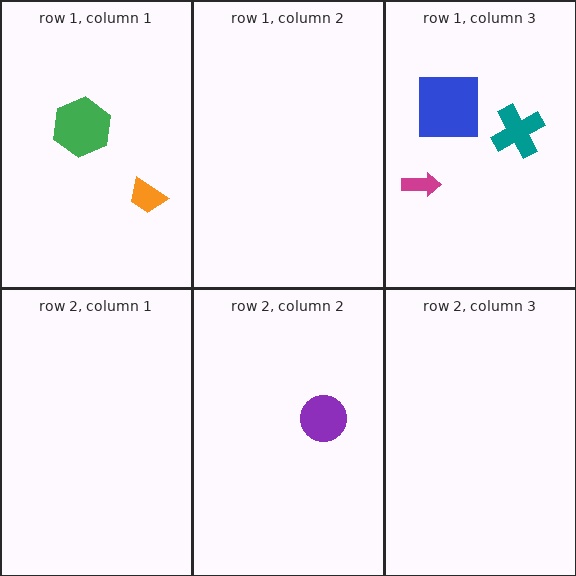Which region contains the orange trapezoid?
The row 1, column 1 region.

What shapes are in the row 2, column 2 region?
The purple circle.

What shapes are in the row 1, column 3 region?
The blue square, the teal cross, the magenta arrow.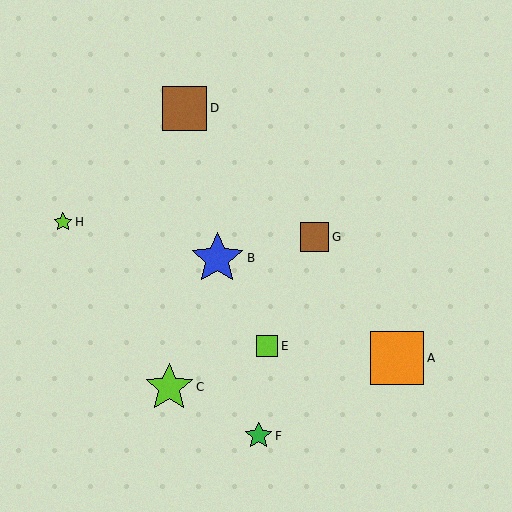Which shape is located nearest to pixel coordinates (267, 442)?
The green star (labeled F) at (258, 436) is nearest to that location.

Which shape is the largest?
The orange square (labeled A) is the largest.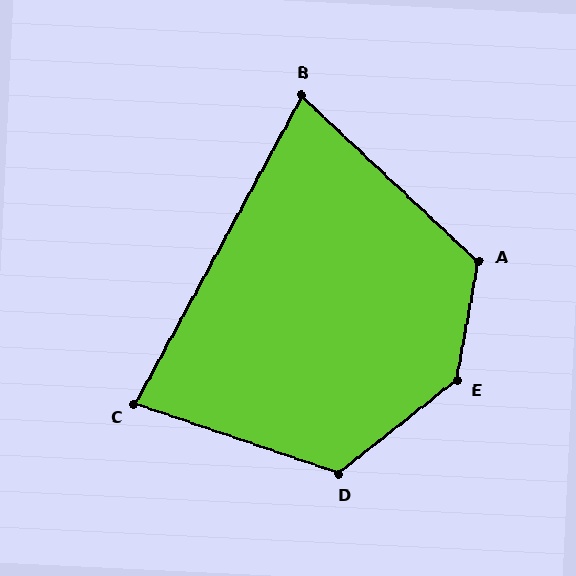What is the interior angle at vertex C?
Approximately 80 degrees (acute).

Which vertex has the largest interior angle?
E, at approximately 139 degrees.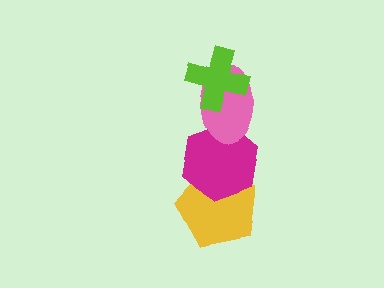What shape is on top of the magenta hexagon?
The pink ellipse is on top of the magenta hexagon.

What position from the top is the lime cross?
The lime cross is 1st from the top.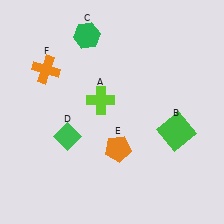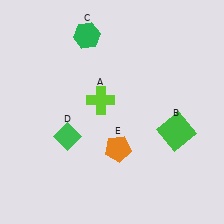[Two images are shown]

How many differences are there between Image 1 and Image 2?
There is 1 difference between the two images.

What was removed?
The orange cross (F) was removed in Image 2.